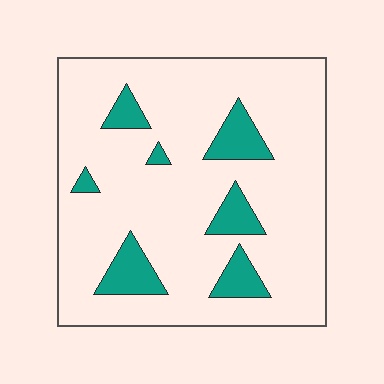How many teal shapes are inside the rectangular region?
7.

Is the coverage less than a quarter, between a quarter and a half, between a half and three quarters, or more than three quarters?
Less than a quarter.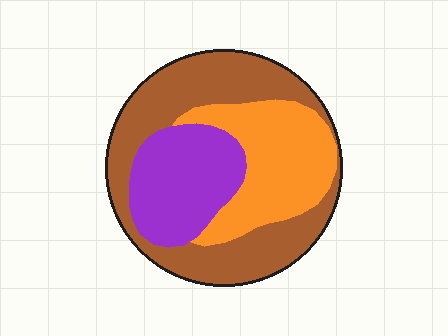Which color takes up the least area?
Purple, at roughly 25%.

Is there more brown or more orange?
Brown.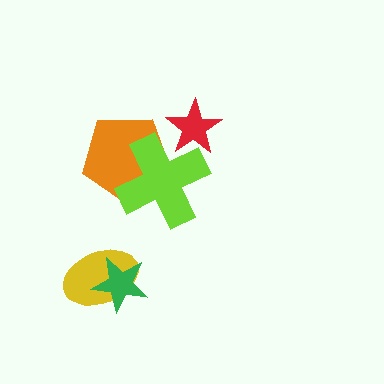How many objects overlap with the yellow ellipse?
1 object overlaps with the yellow ellipse.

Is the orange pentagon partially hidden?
Yes, it is partially covered by another shape.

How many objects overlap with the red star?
1 object overlaps with the red star.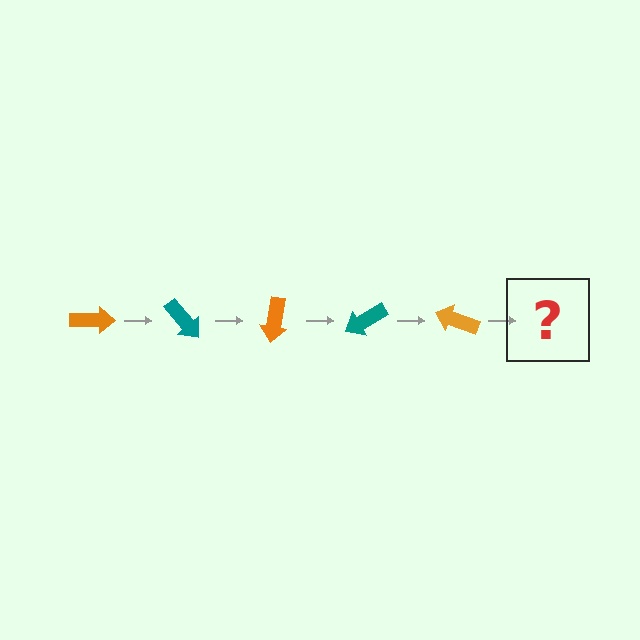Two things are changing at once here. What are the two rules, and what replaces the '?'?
The two rules are that it rotates 50 degrees each step and the color cycles through orange and teal. The '?' should be a teal arrow, rotated 250 degrees from the start.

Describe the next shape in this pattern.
It should be a teal arrow, rotated 250 degrees from the start.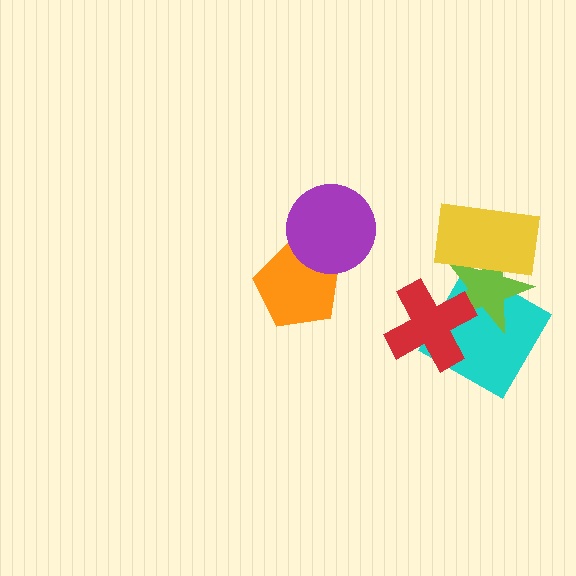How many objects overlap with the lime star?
3 objects overlap with the lime star.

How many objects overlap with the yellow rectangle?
1 object overlaps with the yellow rectangle.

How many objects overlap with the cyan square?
2 objects overlap with the cyan square.